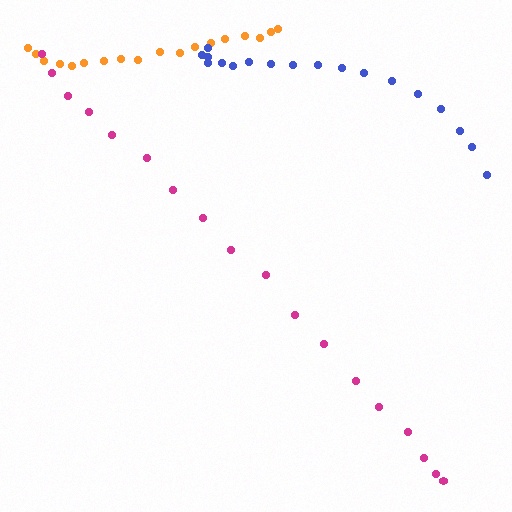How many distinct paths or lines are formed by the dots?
There are 3 distinct paths.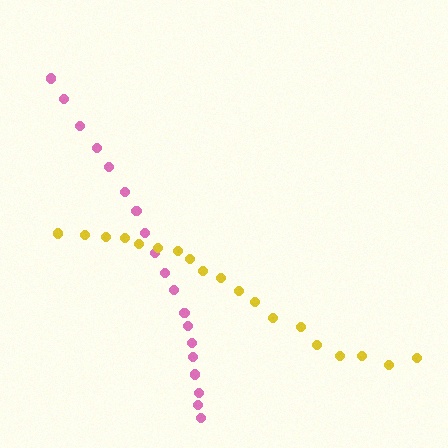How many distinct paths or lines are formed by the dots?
There are 2 distinct paths.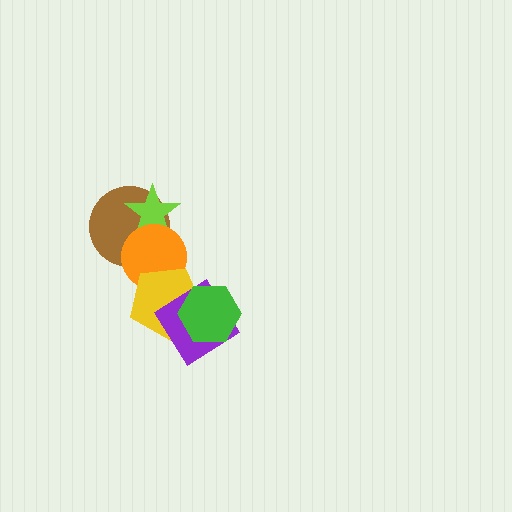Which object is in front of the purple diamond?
The green hexagon is in front of the purple diamond.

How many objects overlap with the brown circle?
2 objects overlap with the brown circle.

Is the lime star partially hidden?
Yes, it is partially covered by another shape.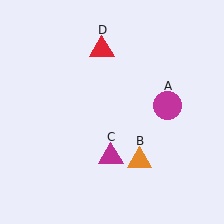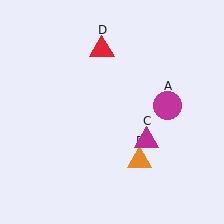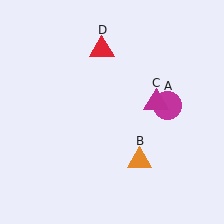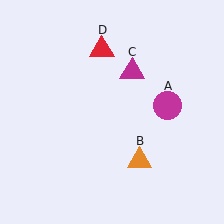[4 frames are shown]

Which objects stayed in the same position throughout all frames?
Magenta circle (object A) and orange triangle (object B) and red triangle (object D) remained stationary.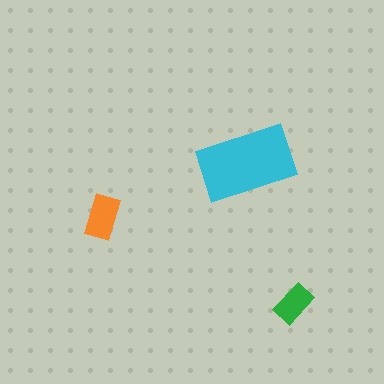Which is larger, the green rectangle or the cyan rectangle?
The cyan one.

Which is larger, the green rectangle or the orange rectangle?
The orange one.